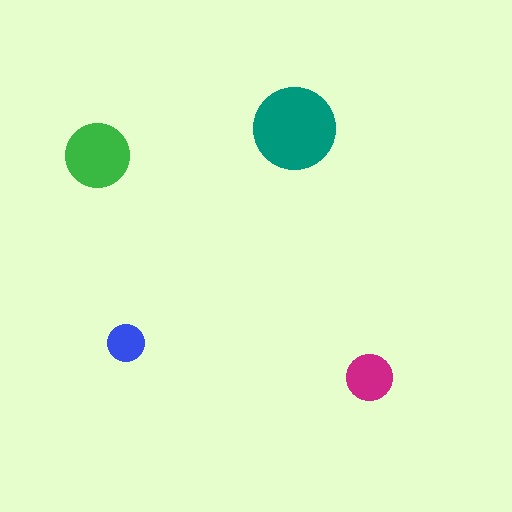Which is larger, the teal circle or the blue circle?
The teal one.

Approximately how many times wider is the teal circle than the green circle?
About 1.5 times wider.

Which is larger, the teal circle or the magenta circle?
The teal one.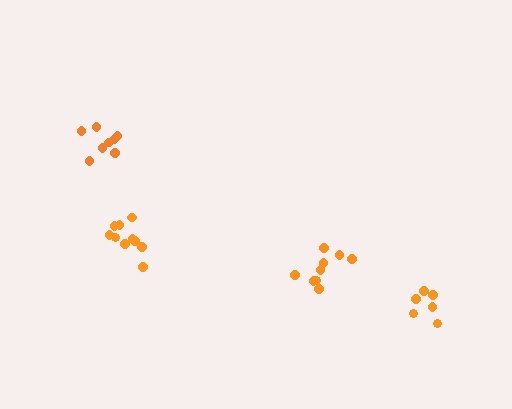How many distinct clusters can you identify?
There are 4 distinct clusters.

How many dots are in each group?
Group 1: 9 dots, Group 2: 6 dots, Group 3: 10 dots, Group 4: 8 dots (33 total).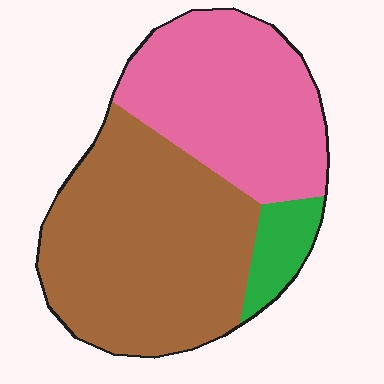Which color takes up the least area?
Green, at roughly 10%.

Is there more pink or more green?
Pink.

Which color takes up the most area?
Brown, at roughly 55%.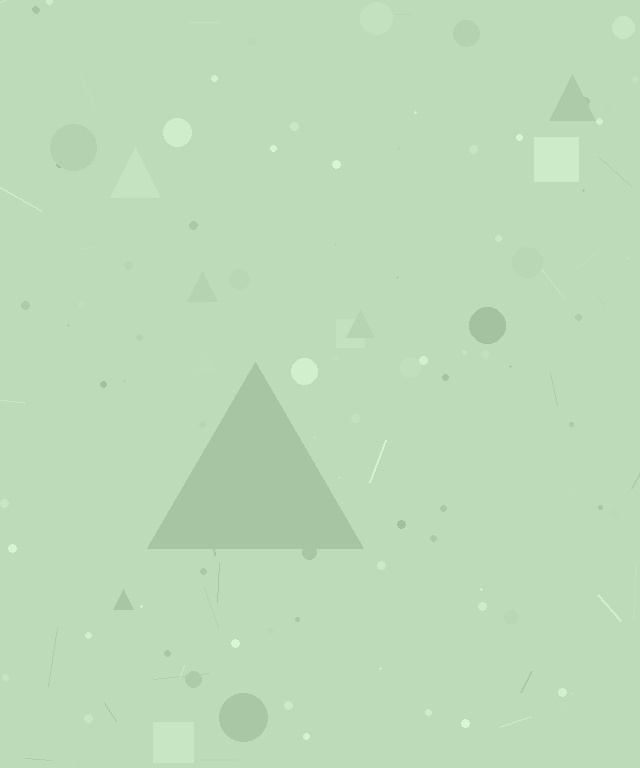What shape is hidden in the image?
A triangle is hidden in the image.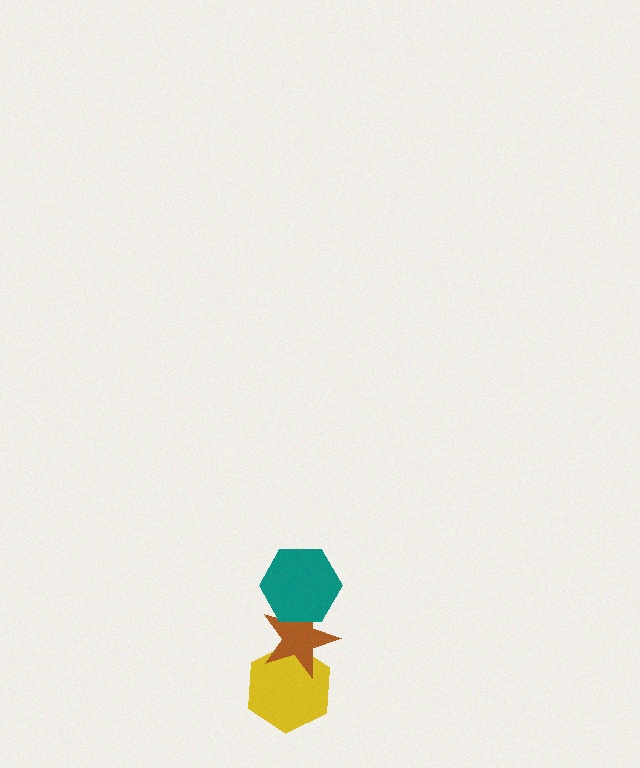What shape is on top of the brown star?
The teal hexagon is on top of the brown star.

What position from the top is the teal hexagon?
The teal hexagon is 1st from the top.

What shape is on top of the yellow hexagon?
The brown star is on top of the yellow hexagon.